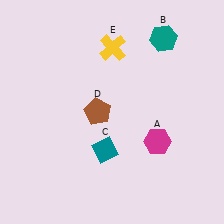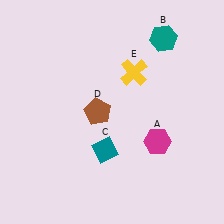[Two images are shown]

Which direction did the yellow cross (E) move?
The yellow cross (E) moved down.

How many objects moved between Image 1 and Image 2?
1 object moved between the two images.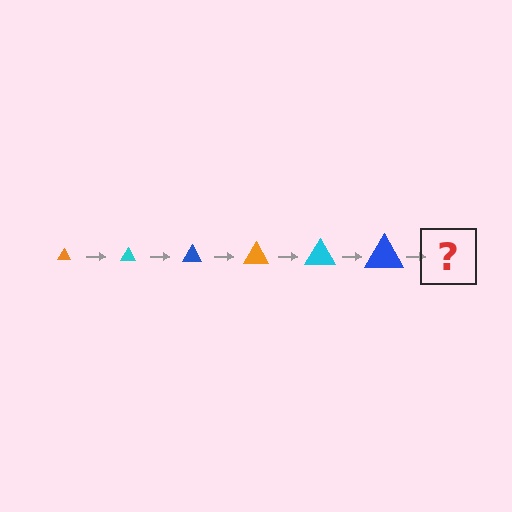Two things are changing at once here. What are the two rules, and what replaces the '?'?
The two rules are that the triangle grows larger each step and the color cycles through orange, cyan, and blue. The '?' should be an orange triangle, larger than the previous one.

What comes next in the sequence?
The next element should be an orange triangle, larger than the previous one.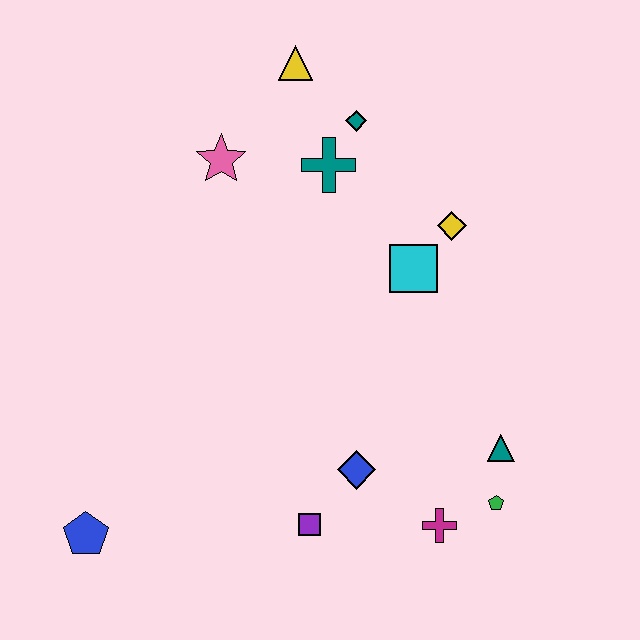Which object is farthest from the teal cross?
The blue pentagon is farthest from the teal cross.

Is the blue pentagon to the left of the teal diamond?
Yes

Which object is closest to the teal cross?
The teal diamond is closest to the teal cross.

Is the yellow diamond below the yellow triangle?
Yes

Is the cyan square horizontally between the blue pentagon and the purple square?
No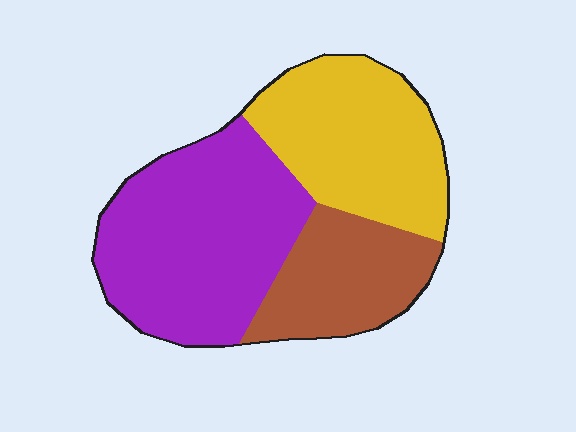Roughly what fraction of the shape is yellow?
Yellow takes up about one third (1/3) of the shape.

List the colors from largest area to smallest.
From largest to smallest: purple, yellow, brown.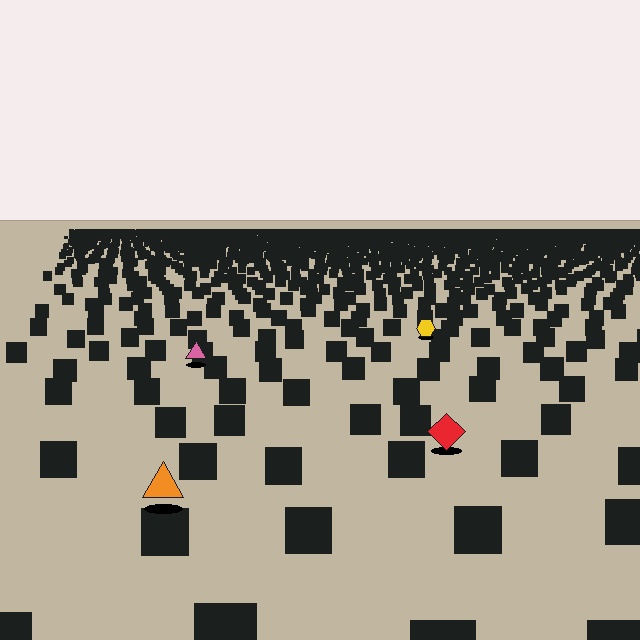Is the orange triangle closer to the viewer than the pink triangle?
Yes. The orange triangle is closer — you can tell from the texture gradient: the ground texture is coarser near it.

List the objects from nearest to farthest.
From nearest to farthest: the orange triangle, the red diamond, the pink triangle, the yellow hexagon.